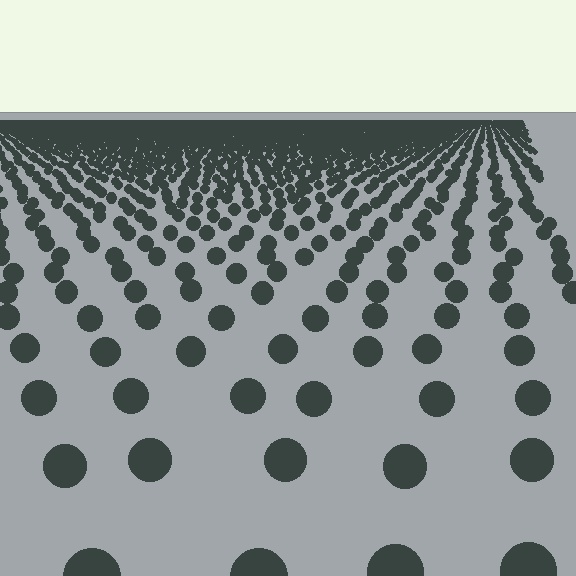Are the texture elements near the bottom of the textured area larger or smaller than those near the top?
Larger. Near the bottom, elements are closer to the viewer and appear at a bigger on-screen size.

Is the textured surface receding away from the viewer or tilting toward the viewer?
The surface is receding away from the viewer. Texture elements get smaller and denser toward the top.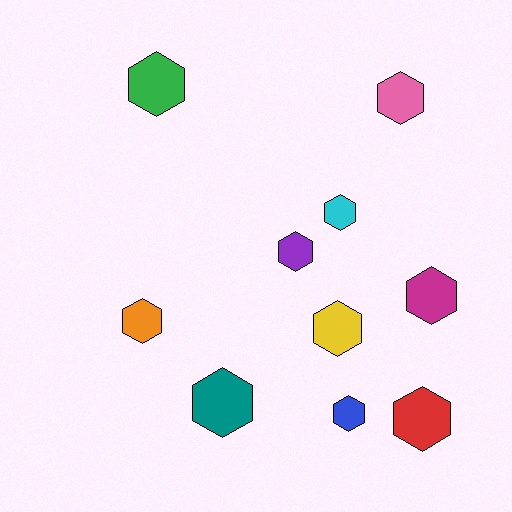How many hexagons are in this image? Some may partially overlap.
There are 10 hexagons.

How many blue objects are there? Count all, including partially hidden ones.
There is 1 blue object.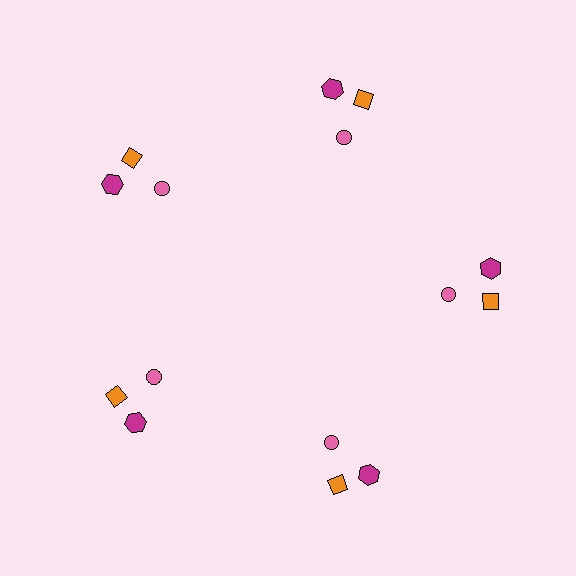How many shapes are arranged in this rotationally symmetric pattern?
There are 15 shapes, arranged in 5 groups of 3.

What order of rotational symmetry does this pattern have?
This pattern has 5-fold rotational symmetry.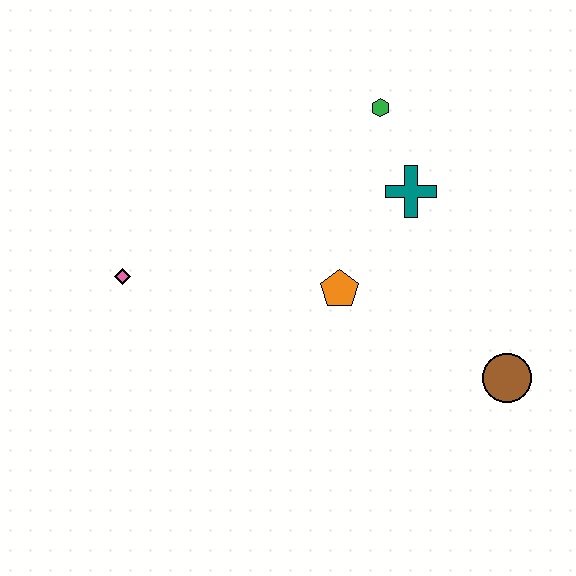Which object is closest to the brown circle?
The orange pentagon is closest to the brown circle.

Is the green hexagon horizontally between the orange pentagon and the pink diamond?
No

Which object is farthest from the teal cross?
The pink diamond is farthest from the teal cross.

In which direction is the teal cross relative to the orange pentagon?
The teal cross is above the orange pentagon.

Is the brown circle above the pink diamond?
No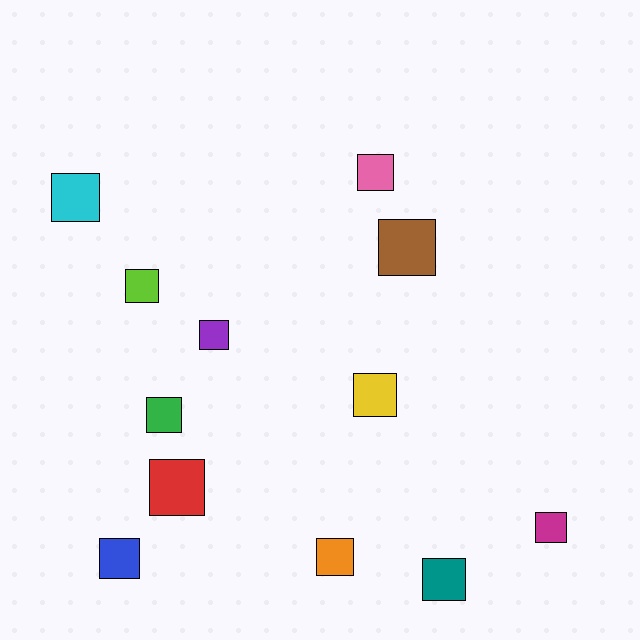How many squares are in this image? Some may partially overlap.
There are 12 squares.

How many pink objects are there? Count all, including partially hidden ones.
There is 1 pink object.